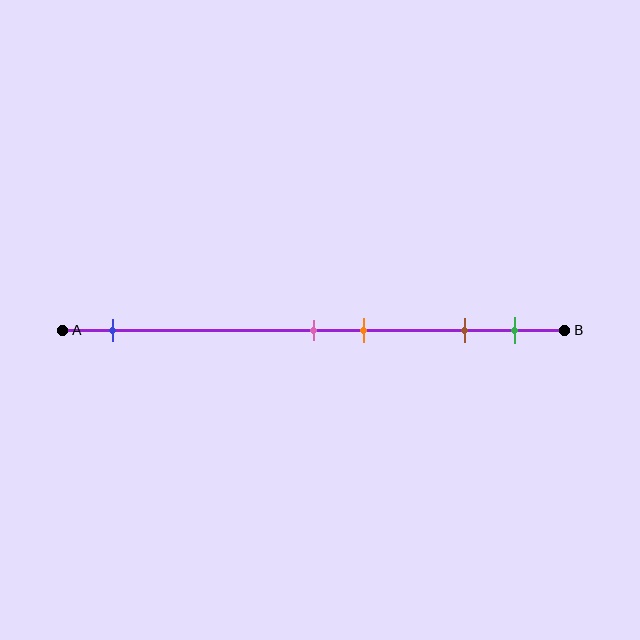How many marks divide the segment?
There are 5 marks dividing the segment.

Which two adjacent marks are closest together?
The pink and orange marks are the closest adjacent pair.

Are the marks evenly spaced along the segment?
No, the marks are not evenly spaced.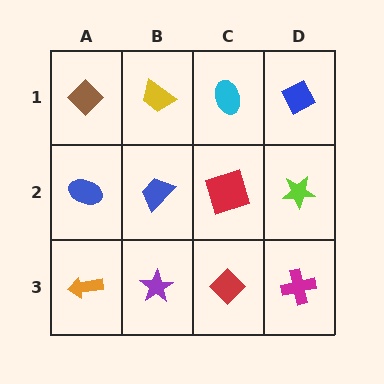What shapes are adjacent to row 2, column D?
A blue diamond (row 1, column D), a magenta cross (row 3, column D), a red square (row 2, column C).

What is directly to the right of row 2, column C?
A lime star.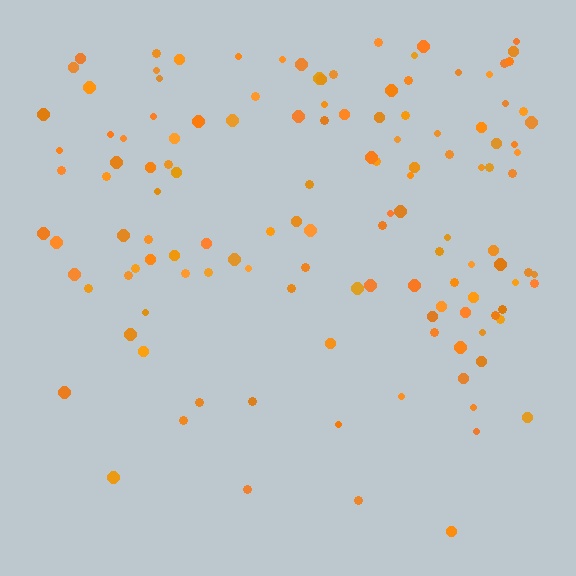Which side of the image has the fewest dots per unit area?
The bottom.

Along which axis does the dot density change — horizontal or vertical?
Vertical.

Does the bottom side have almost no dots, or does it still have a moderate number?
Still a moderate number, just noticeably fewer than the top.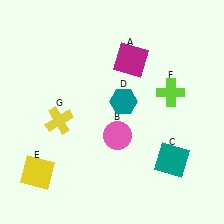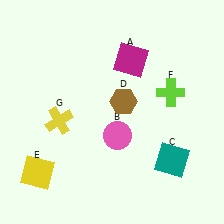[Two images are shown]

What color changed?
The hexagon (D) changed from teal in Image 1 to brown in Image 2.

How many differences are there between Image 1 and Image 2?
There is 1 difference between the two images.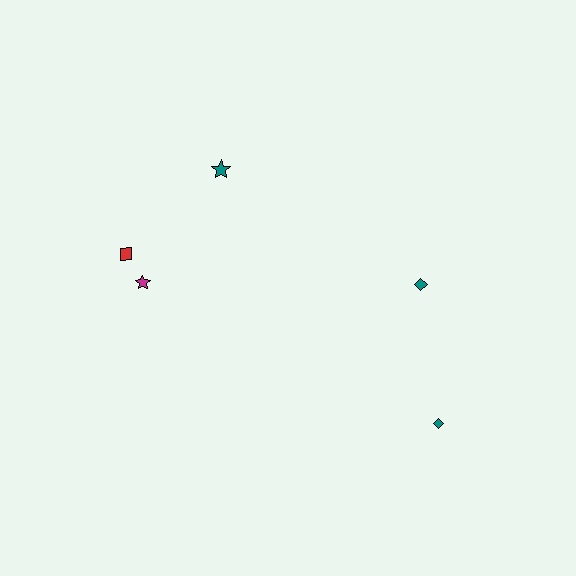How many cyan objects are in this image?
There are no cyan objects.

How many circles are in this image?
There are no circles.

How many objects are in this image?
There are 5 objects.